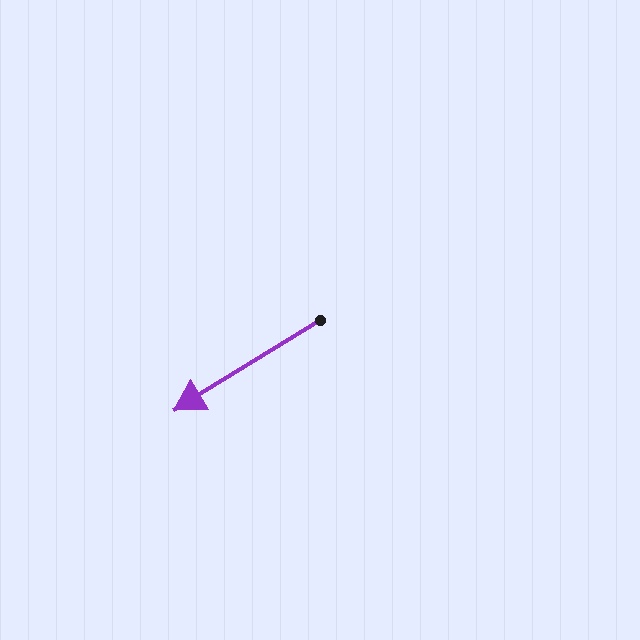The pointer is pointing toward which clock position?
Roughly 8 o'clock.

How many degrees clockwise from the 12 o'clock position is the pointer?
Approximately 238 degrees.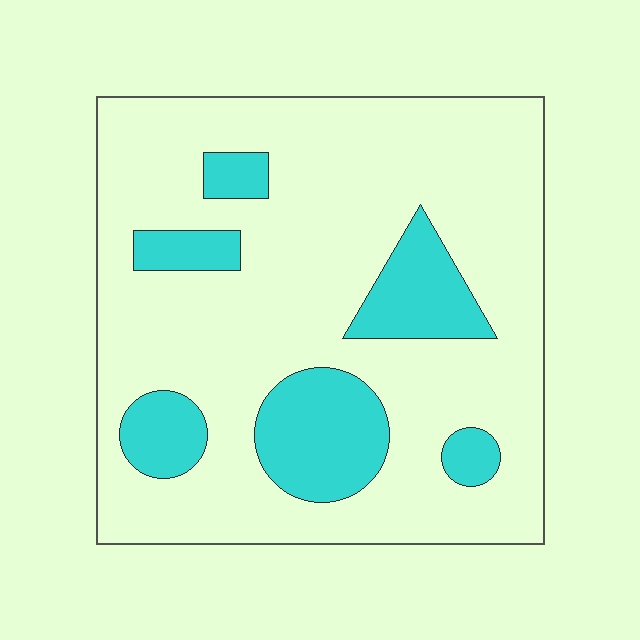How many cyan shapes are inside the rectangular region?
6.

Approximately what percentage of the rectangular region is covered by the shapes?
Approximately 20%.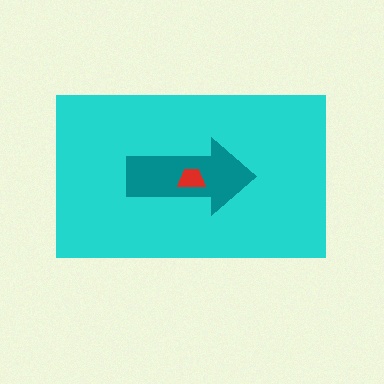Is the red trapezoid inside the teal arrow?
Yes.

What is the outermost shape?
The cyan rectangle.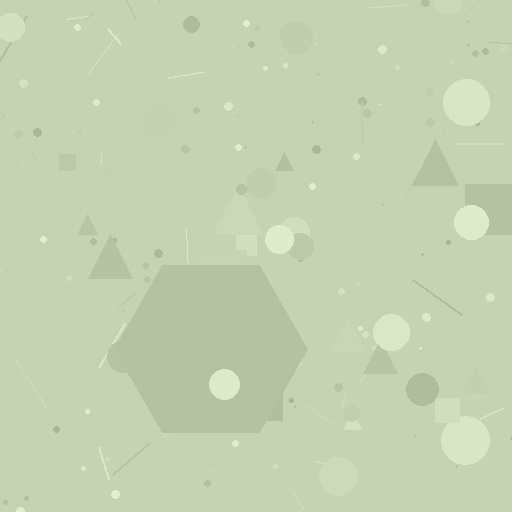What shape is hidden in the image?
A hexagon is hidden in the image.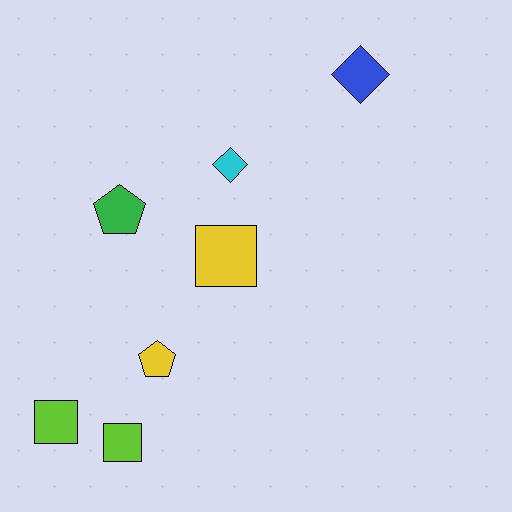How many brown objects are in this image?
There are no brown objects.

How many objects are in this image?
There are 7 objects.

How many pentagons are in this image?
There are 2 pentagons.